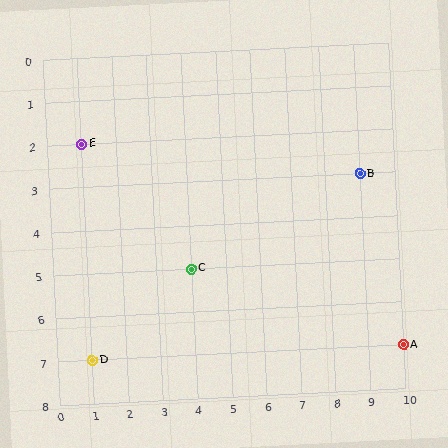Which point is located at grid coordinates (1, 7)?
Point D is at (1, 7).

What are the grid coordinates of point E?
Point E is at grid coordinates (1, 2).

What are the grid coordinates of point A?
Point A is at grid coordinates (10, 7).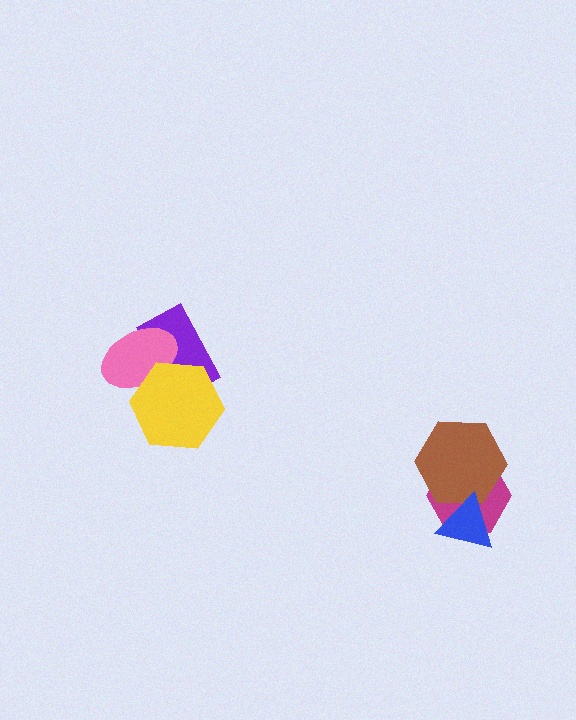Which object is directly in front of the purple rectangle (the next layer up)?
The pink ellipse is directly in front of the purple rectangle.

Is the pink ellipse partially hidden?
Yes, it is partially covered by another shape.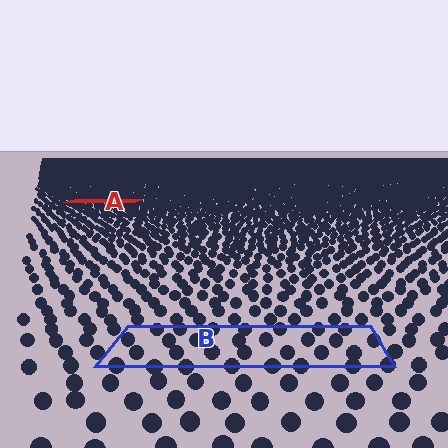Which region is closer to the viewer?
Region B is closer. The texture elements there are larger and more spread out.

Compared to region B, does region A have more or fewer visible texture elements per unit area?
Region A has more texture elements per unit area — they are packed more densely because it is farther away.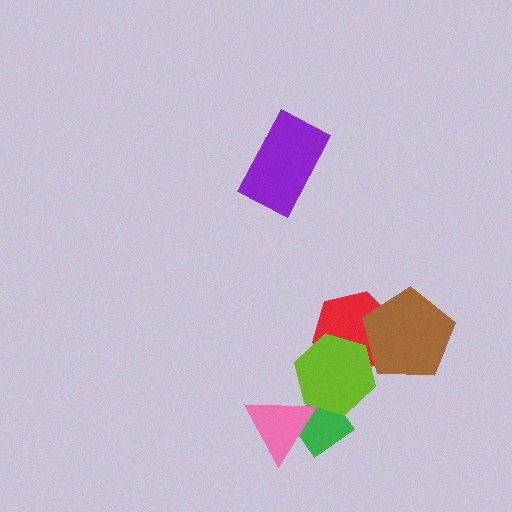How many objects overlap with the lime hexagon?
2 objects overlap with the lime hexagon.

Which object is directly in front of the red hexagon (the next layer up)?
The lime hexagon is directly in front of the red hexagon.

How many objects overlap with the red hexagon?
2 objects overlap with the red hexagon.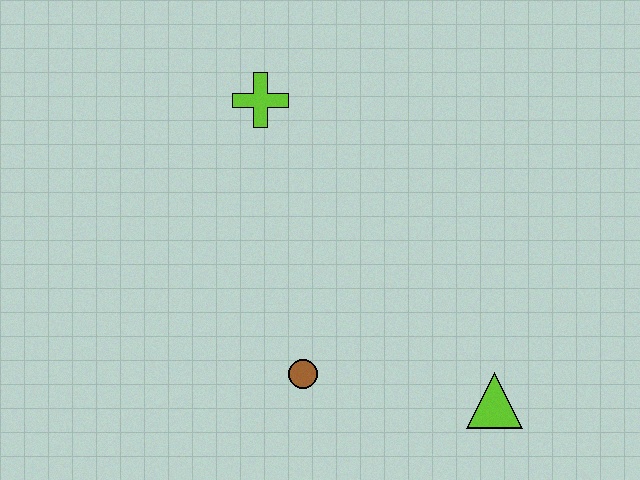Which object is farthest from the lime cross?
The lime triangle is farthest from the lime cross.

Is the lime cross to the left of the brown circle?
Yes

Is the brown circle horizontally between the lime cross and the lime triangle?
Yes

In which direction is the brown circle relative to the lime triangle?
The brown circle is to the left of the lime triangle.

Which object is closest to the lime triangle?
The brown circle is closest to the lime triangle.